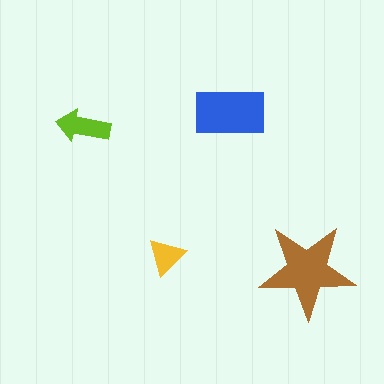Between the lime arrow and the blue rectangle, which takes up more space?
The blue rectangle.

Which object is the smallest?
The yellow triangle.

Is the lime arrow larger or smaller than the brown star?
Smaller.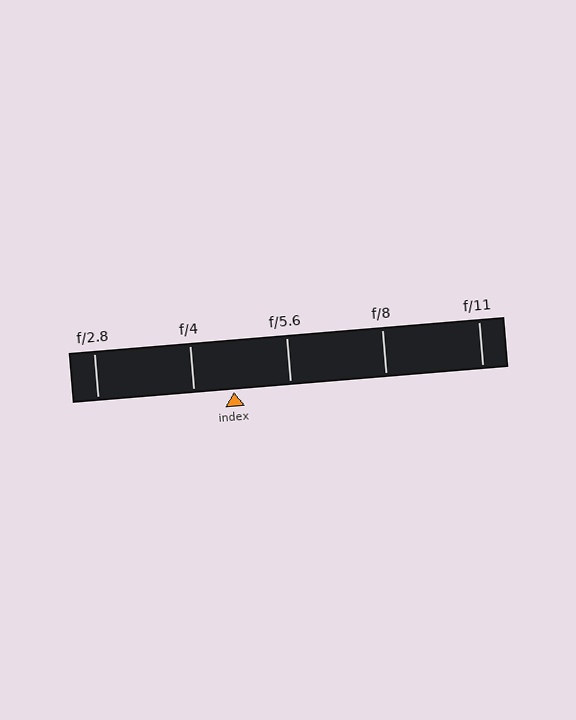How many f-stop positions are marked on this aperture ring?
There are 5 f-stop positions marked.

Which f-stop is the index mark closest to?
The index mark is closest to f/4.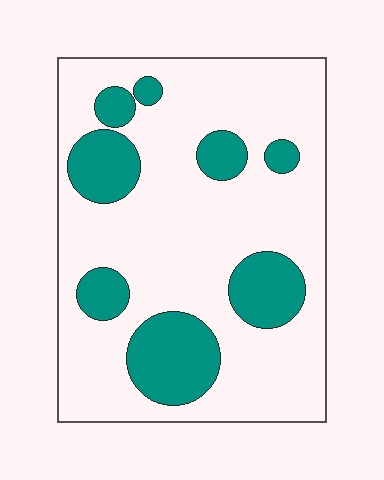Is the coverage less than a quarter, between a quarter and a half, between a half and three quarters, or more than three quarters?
Less than a quarter.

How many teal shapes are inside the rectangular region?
8.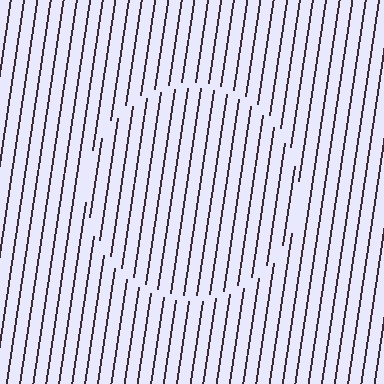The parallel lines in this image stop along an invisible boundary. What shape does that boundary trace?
An illusory circle. The interior of the shape contains the same grating, shifted by half a period — the contour is defined by the phase discontinuity where line-ends from the inner and outer gratings abut.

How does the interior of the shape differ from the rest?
The interior of the shape contains the same grating, shifted by half a period — the contour is defined by the phase discontinuity where line-ends from the inner and outer gratings abut.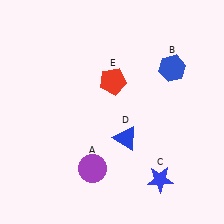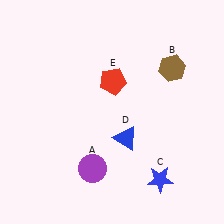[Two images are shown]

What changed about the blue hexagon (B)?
In Image 1, B is blue. In Image 2, it changed to brown.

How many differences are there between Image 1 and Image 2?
There is 1 difference between the two images.